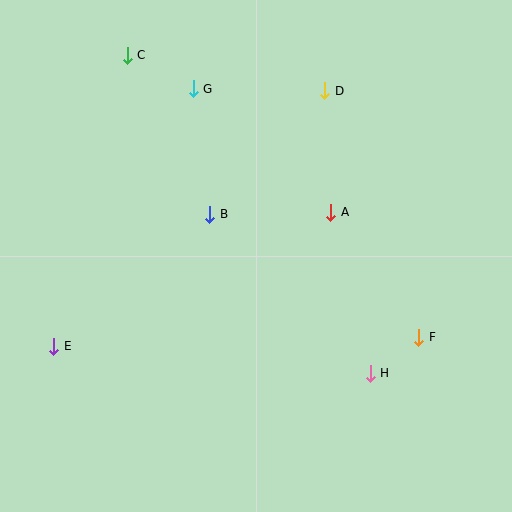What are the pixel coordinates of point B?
Point B is at (210, 214).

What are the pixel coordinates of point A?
Point A is at (331, 212).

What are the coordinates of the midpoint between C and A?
The midpoint between C and A is at (229, 134).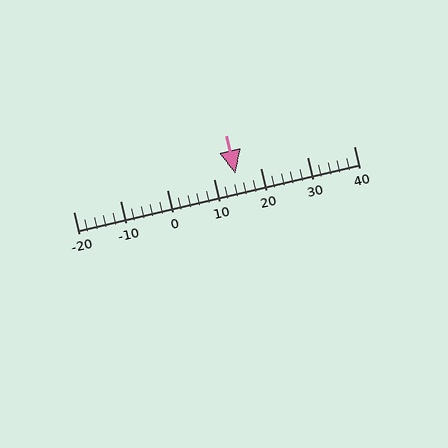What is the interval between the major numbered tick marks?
The major tick marks are spaced 10 units apart.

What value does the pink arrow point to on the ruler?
The pink arrow points to approximately 15.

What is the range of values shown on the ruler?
The ruler shows values from -20 to 40.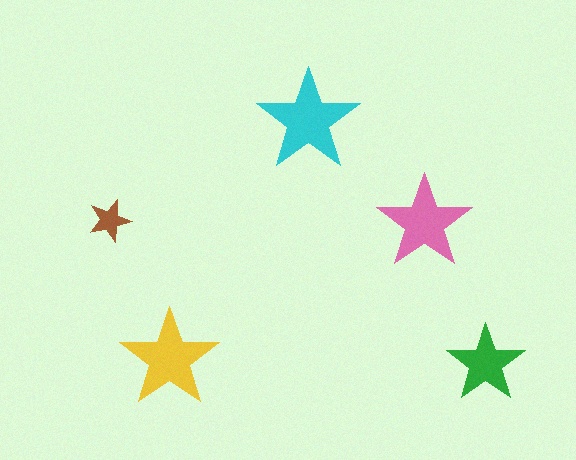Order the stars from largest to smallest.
the cyan one, the yellow one, the pink one, the green one, the brown one.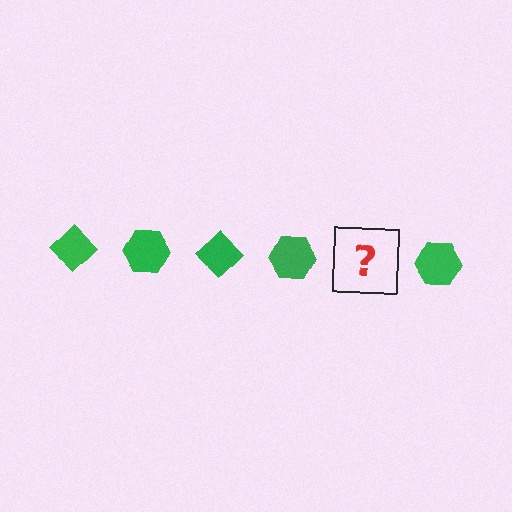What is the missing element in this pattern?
The missing element is a green diamond.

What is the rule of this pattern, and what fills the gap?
The rule is that the pattern cycles through diamond, hexagon shapes in green. The gap should be filled with a green diamond.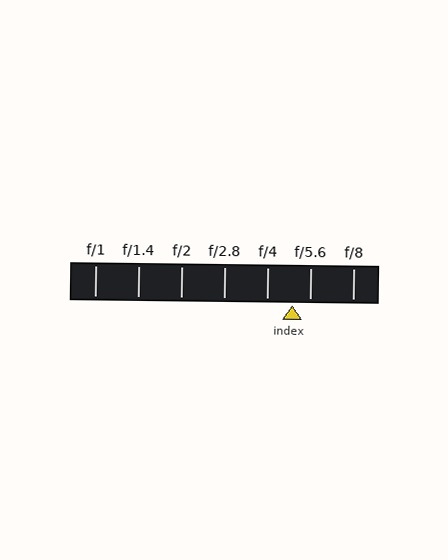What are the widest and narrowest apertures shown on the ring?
The widest aperture shown is f/1 and the narrowest is f/8.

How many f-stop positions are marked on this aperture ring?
There are 7 f-stop positions marked.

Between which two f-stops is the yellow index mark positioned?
The index mark is between f/4 and f/5.6.